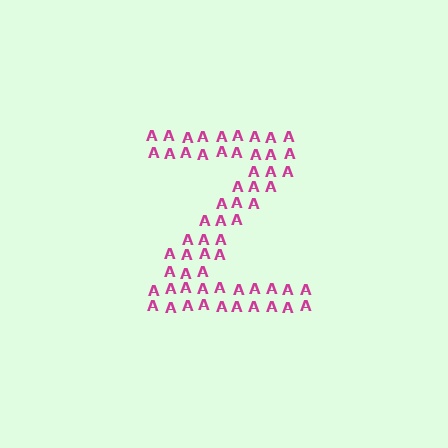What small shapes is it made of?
It is made of small letter A's.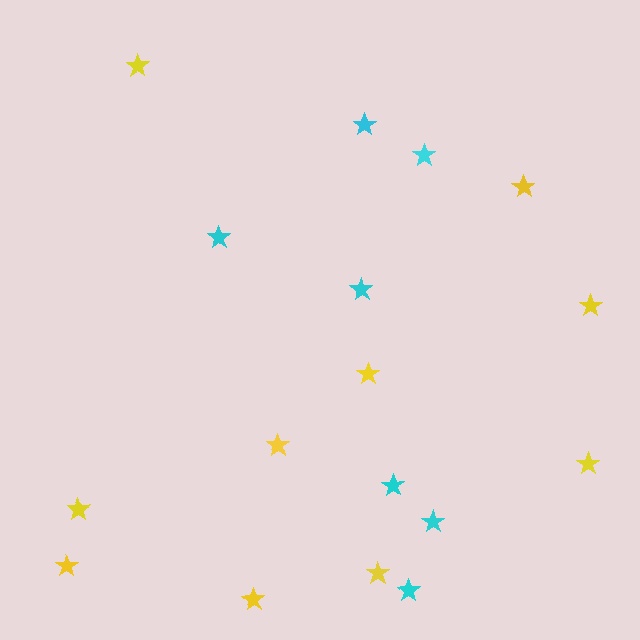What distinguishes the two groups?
There are 2 groups: one group of cyan stars (7) and one group of yellow stars (10).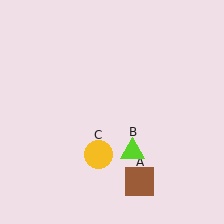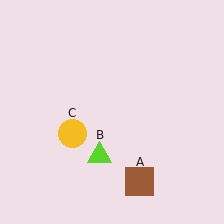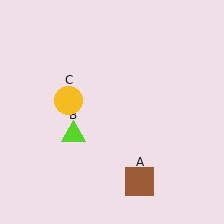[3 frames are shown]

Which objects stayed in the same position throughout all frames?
Brown square (object A) remained stationary.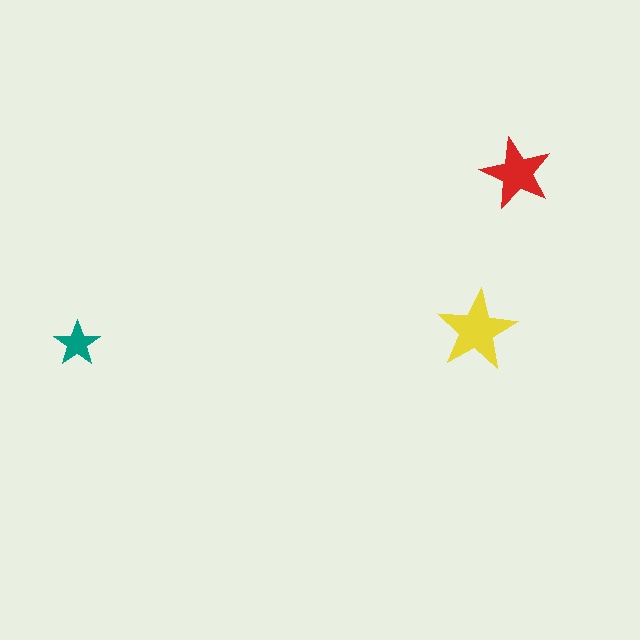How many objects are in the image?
There are 3 objects in the image.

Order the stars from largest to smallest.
the yellow one, the red one, the teal one.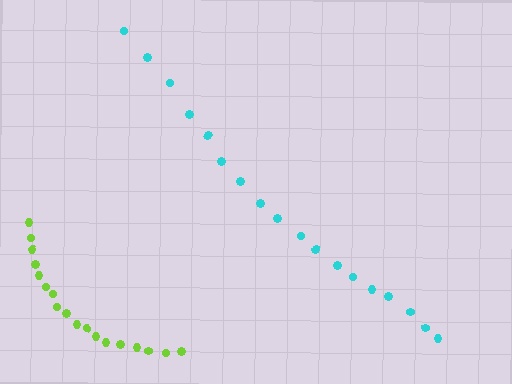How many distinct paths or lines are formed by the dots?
There are 2 distinct paths.